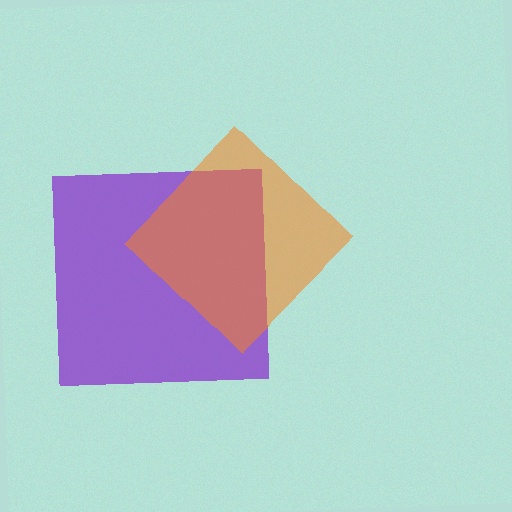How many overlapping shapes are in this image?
There are 2 overlapping shapes in the image.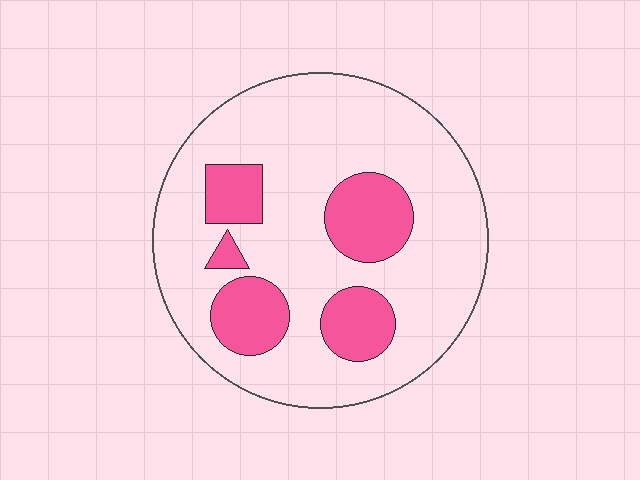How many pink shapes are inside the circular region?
5.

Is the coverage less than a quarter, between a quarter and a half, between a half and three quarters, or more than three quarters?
Less than a quarter.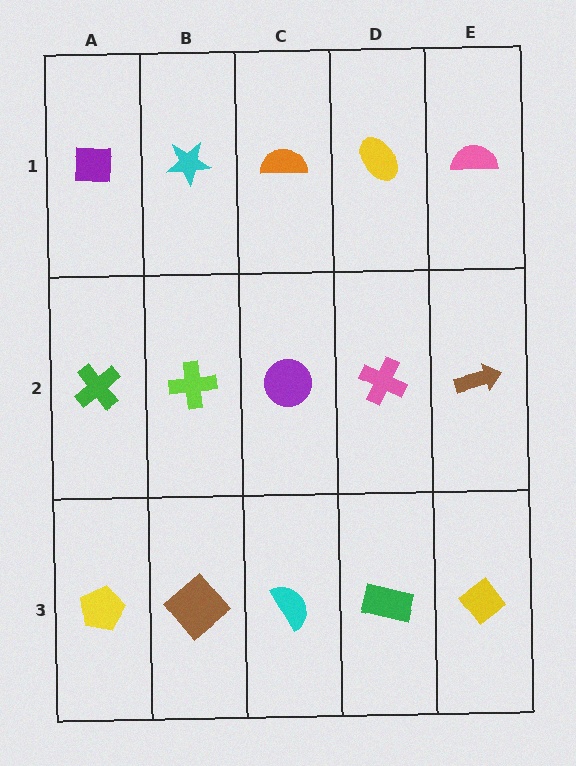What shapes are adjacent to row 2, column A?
A purple square (row 1, column A), a yellow pentagon (row 3, column A), a lime cross (row 2, column B).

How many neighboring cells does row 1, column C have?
3.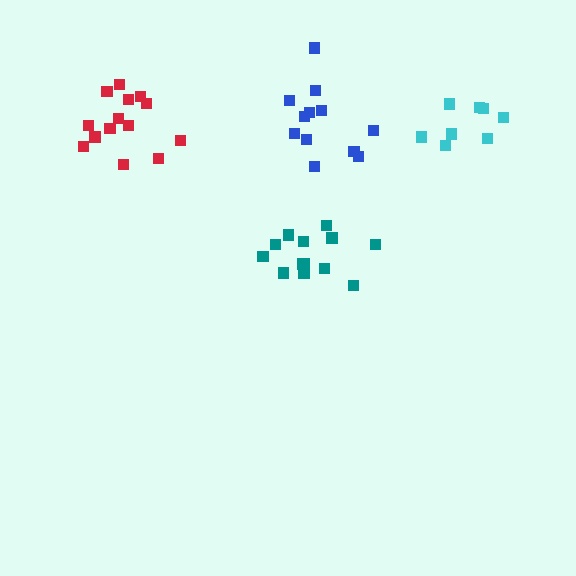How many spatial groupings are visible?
There are 4 spatial groupings.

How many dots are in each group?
Group 1: 14 dots, Group 2: 12 dots, Group 3: 8 dots, Group 4: 13 dots (47 total).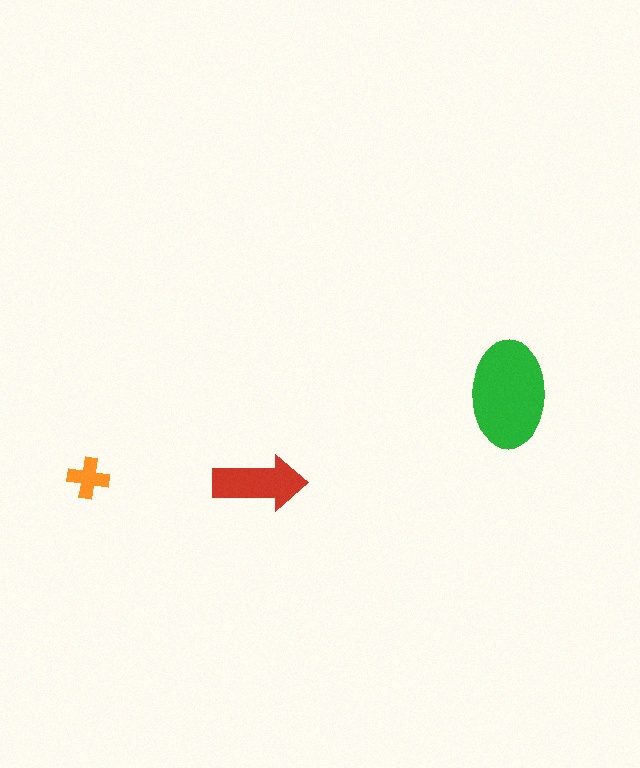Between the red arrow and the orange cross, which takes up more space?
The red arrow.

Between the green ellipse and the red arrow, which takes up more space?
The green ellipse.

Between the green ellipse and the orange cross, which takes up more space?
The green ellipse.